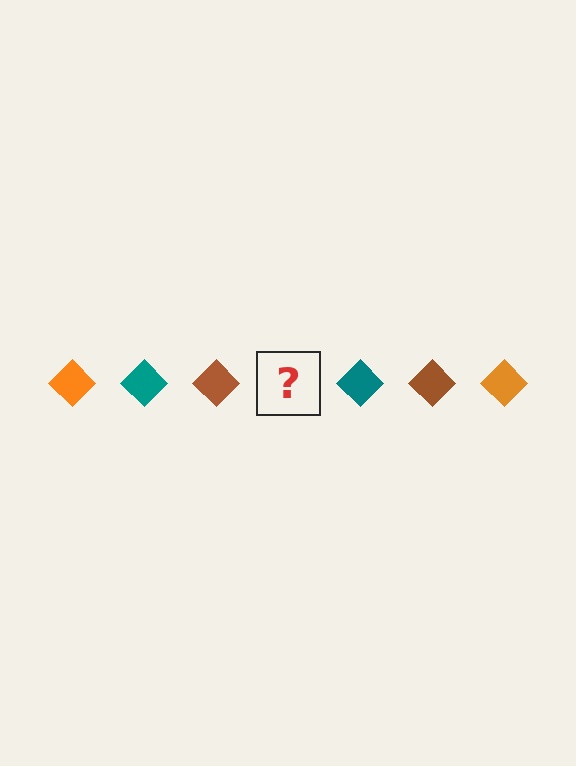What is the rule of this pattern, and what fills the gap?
The rule is that the pattern cycles through orange, teal, brown diamonds. The gap should be filled with an orange diamond.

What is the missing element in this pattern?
The missing element is an orange diamond.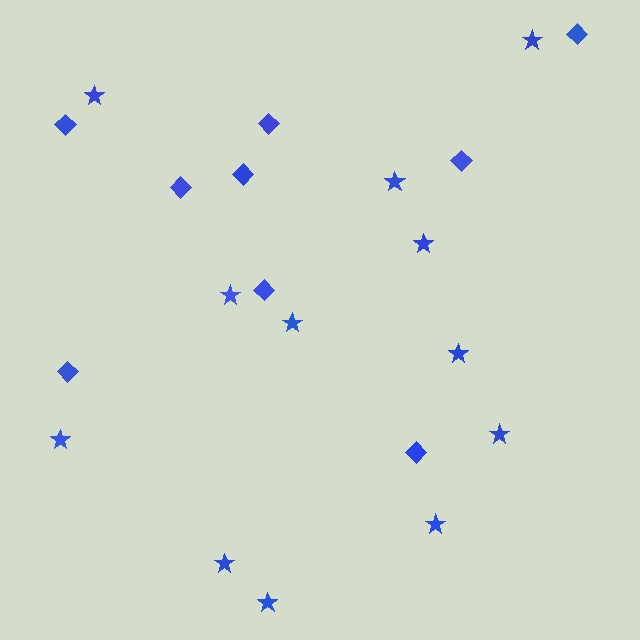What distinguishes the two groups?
There are 2 groups: one group of diamonds (9) and one group of stars (12).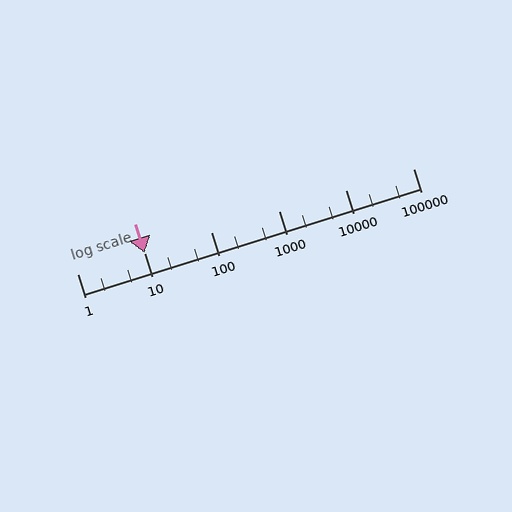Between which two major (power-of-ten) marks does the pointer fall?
The pointer is between 10 and 100.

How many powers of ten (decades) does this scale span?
The scale spans 5 decades, from 1 to 100000.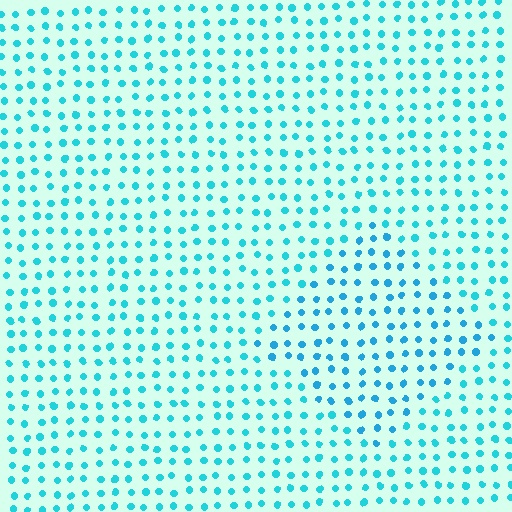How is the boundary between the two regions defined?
The boundary is defined purely by a slight shift in hue (about 15 degrees). Spacing, size, and orientation are identical on both sides.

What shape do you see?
I see a diamond.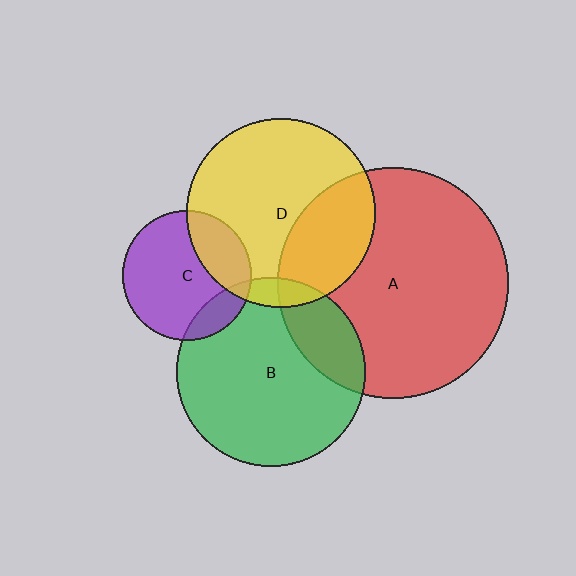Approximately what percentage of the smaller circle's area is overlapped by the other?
Approximately 25%.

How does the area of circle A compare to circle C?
Approximately 3.2 times.